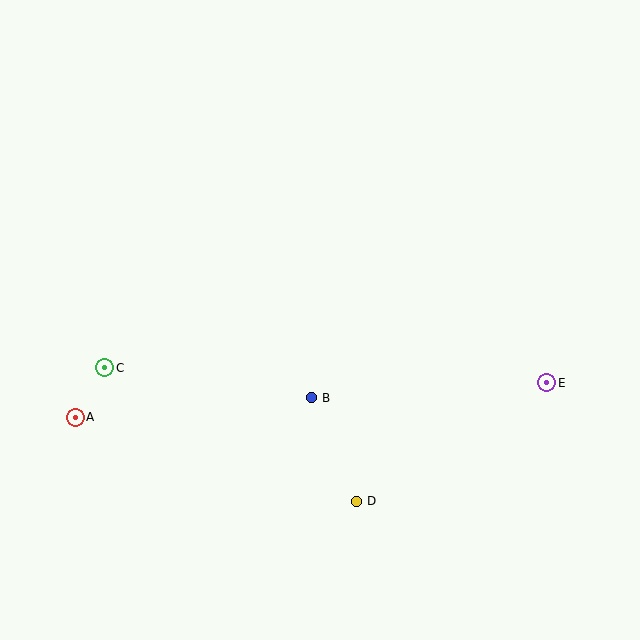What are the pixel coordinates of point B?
Point B is at (311, 398).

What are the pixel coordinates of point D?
Point D is at (356, 501).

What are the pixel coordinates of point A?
Point A is at (75, 417).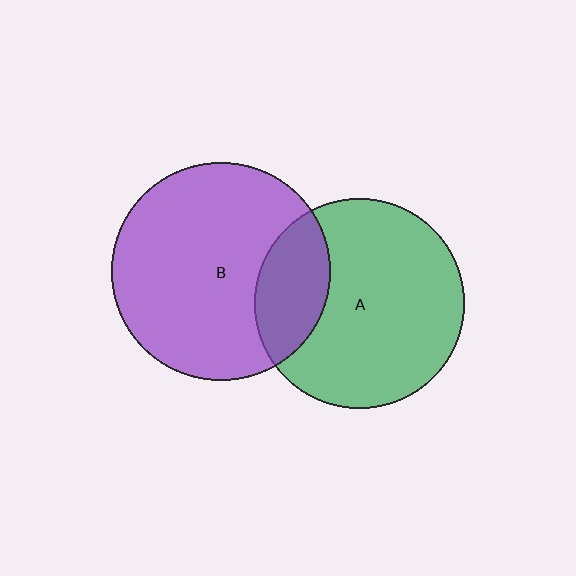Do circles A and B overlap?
Yes.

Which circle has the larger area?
Circle B (purple).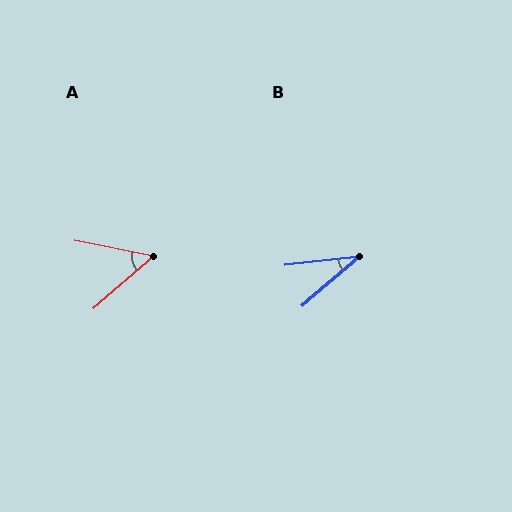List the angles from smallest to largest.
B (34°), A (52°).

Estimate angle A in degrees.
Approximately 52 degrees.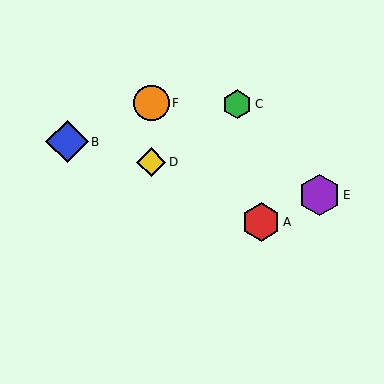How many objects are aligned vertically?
2 objects (D, F) are aligned vertically.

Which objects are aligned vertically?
Objects D, F are aligned vertically.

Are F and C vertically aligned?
No, F is at x≈151 and C is at x≈237.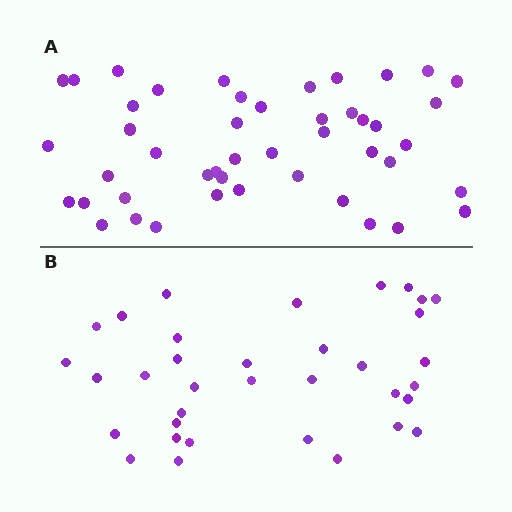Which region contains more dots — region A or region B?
Region A (the top region) has more dots.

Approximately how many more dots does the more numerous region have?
Region A has roughly 12 or so more dots than region B.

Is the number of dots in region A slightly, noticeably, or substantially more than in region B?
Region A has noticeably more, but not dramatically so. The ratio is roughly 1.3 to 1.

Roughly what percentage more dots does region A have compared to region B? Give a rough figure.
About 30% more.